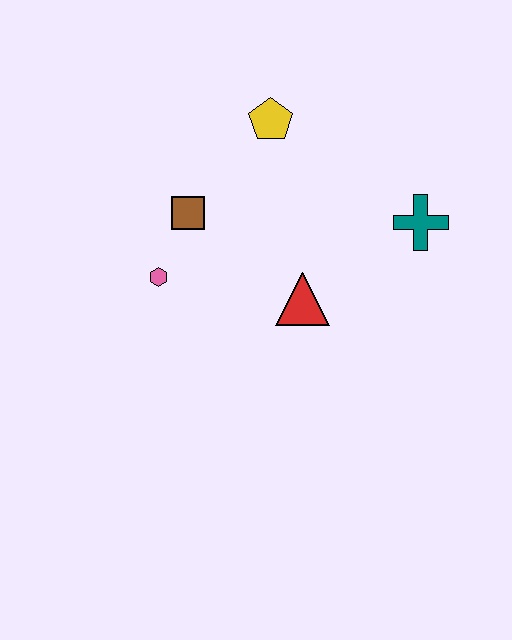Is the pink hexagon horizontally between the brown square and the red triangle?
No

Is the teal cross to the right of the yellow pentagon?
Yes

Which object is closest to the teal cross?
The red triangle is closest to the teal cross.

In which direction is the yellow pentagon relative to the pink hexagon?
The yellow pentagon is above the pink hexagon.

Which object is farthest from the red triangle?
The yellow pentagon is farthest from the red triangle.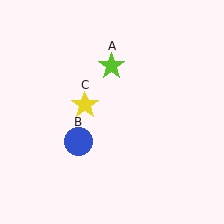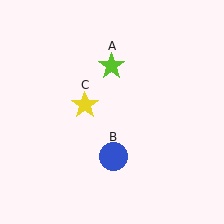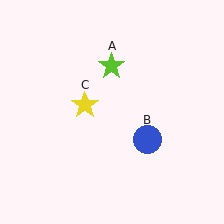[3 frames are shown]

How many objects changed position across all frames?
1 object changed position: blue circle (object B).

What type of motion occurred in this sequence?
The blue circle (object B) rotated counterclockwise around the center of the scene.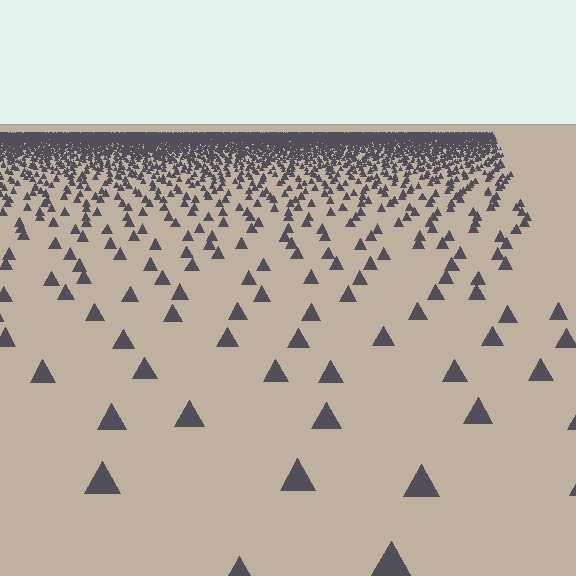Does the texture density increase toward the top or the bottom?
Density increases toward the top.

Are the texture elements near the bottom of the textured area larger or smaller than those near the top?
Larger. Near the bottom, elements are closer to the viewer and appear at a bigger on-screen size.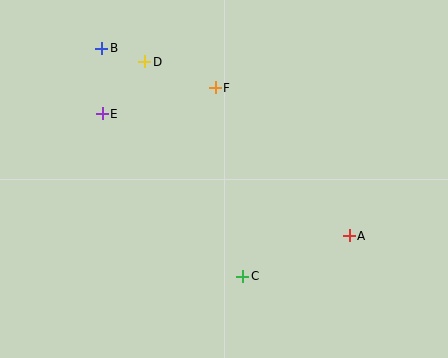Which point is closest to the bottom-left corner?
Point C is closest to the bottom-left corner.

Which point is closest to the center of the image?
Point F at (215, 88) is closest to the center.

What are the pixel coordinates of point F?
Point F is at (215, 88).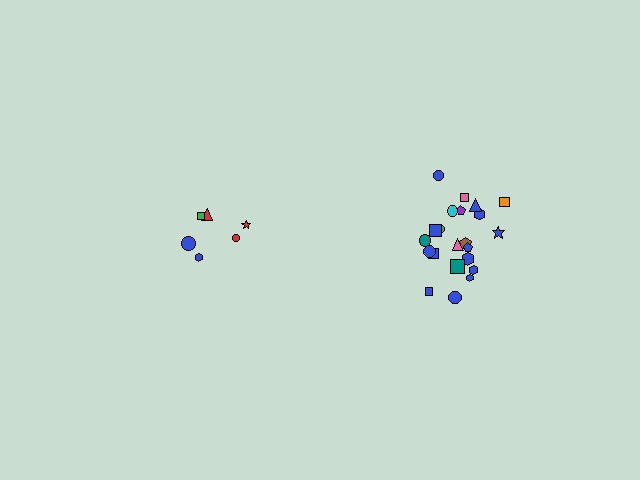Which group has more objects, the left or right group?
The right group.